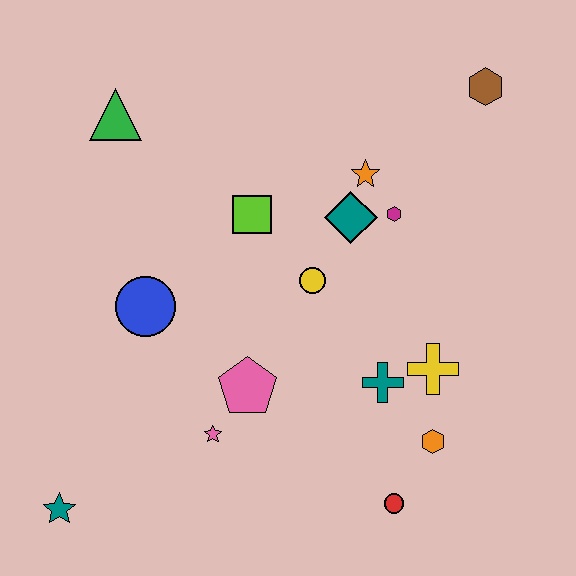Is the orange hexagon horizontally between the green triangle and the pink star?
No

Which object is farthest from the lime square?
The teal star is farthest from the lime square.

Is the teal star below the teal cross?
Yes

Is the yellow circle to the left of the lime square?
No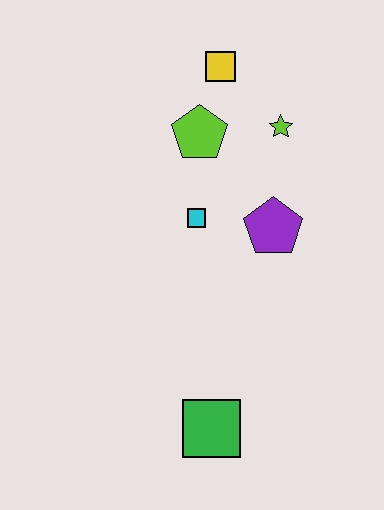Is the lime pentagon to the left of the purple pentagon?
Yes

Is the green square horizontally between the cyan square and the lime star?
Yes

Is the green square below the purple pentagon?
Yes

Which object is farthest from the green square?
The yellow square is farthest from the green square.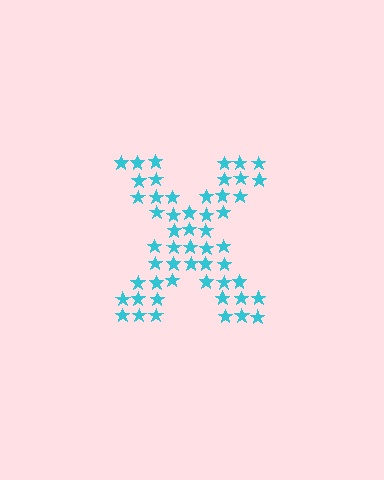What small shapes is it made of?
It is made of small stars.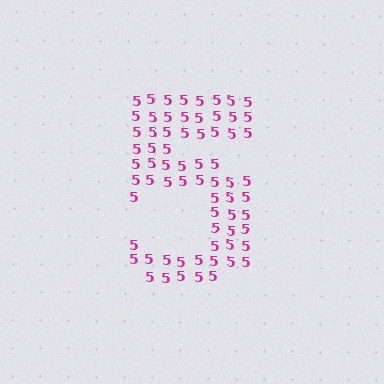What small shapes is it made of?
It is made of small digit 5's.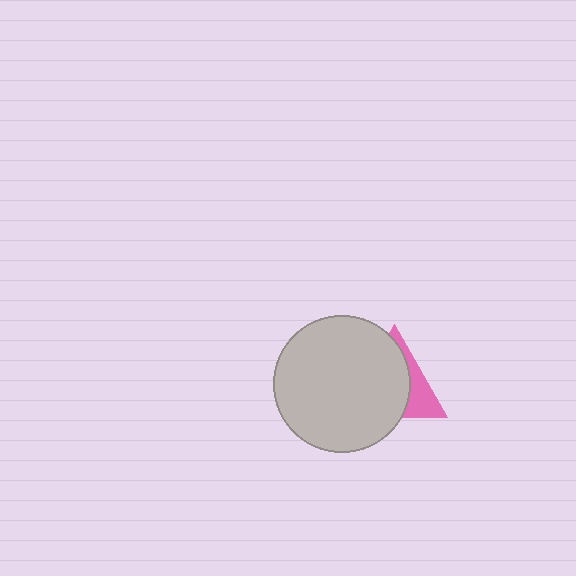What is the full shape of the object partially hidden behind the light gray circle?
The partially hidden object is a pink triangle.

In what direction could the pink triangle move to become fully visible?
The pink triangle could move right. That would shift it out from behind the light gray circle entirely.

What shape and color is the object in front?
The object in front is a light gray circle.